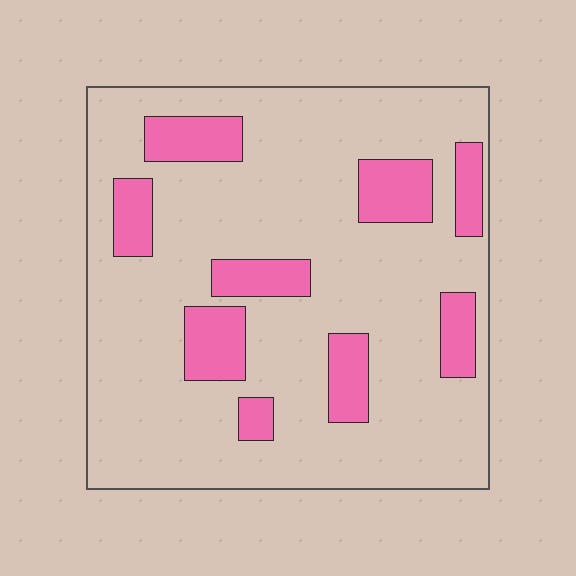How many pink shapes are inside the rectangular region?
9.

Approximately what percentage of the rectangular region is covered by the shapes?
Approximately 20%.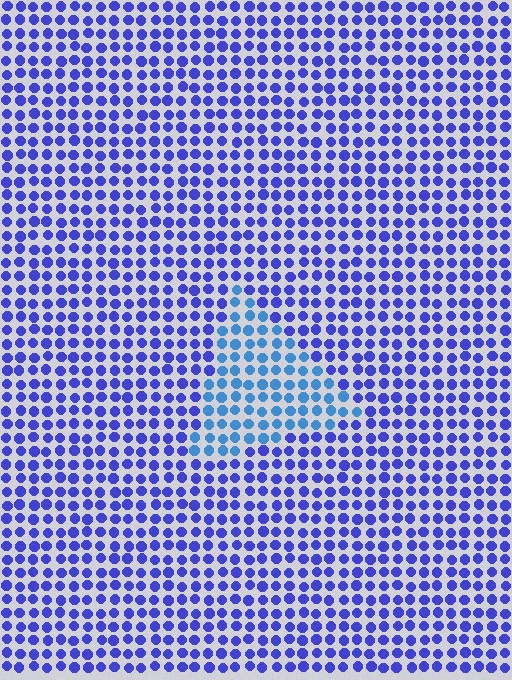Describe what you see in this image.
The image is filled with small blue elements in a uniform arrangement. A triangle-shaped region is visible where the elements are tinted to a slightly different hue, forming a subtle color boundary.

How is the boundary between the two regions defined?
The boundary is defined purely by a slight shift in hue (about 32 degrees). Spacing, size, and orientation are identical on both sides.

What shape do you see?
I see a triangle.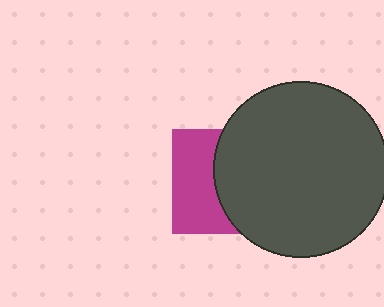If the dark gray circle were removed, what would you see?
You would see the complete magenta square.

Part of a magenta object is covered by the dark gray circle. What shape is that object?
It is a square.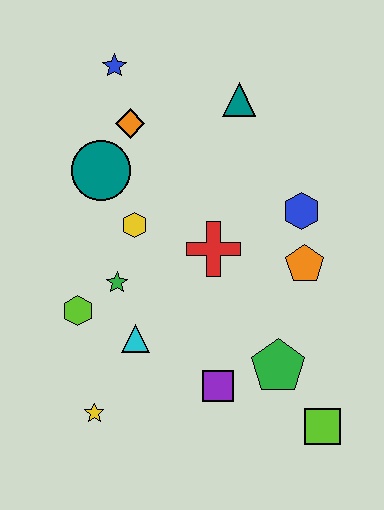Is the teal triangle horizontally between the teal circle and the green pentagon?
Yes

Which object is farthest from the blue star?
The lime square is farthest from the blue star.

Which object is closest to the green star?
The lime hexagon is closest to the green star.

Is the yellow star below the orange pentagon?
Yes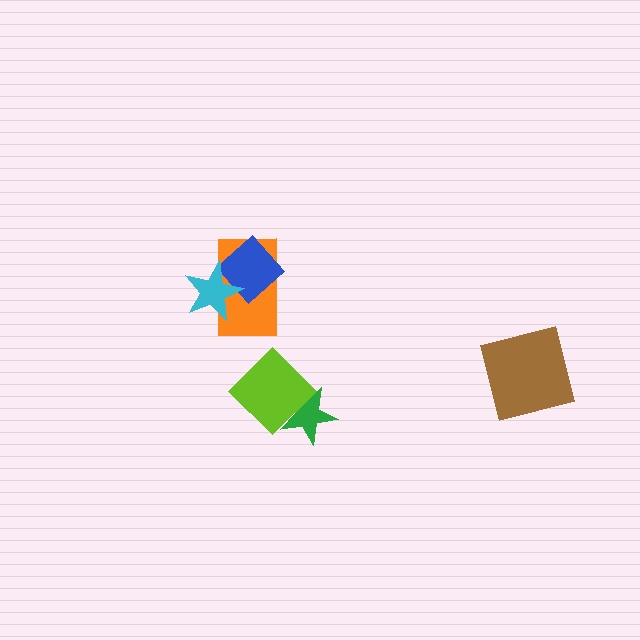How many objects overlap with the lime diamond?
1 object overlaps with the lime diamond.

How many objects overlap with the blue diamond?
2 objects overlap with the blue diamond.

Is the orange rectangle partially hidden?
Yes, it is partially covered by another shape.